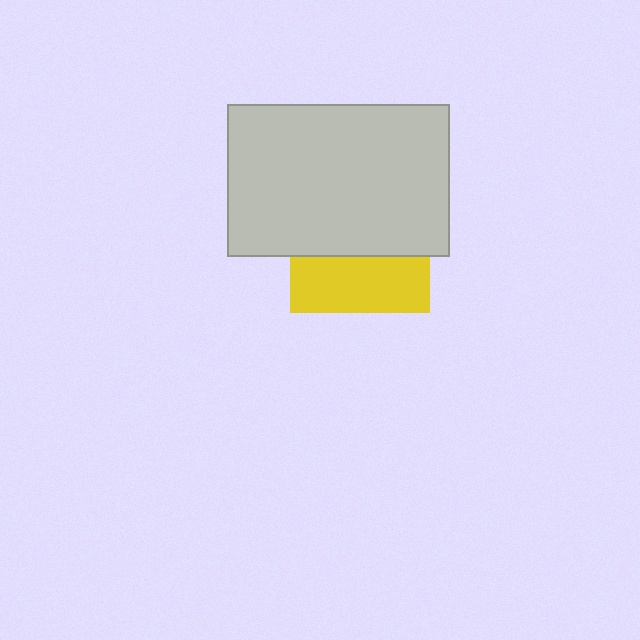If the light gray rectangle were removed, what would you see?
You would see the complete yellow square.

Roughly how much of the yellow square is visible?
A small part of it is visible (roughly 40%).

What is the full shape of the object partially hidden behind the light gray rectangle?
The partially hidden object is a yellow square.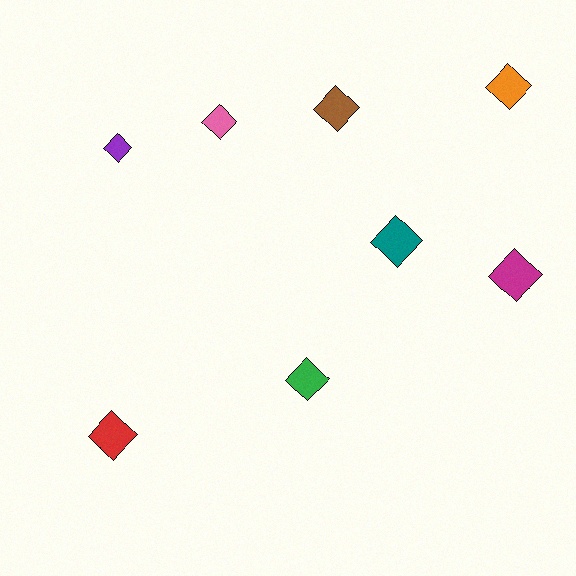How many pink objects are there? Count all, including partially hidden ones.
There is 1 pink object.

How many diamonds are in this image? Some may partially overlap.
There are 8 diamonds.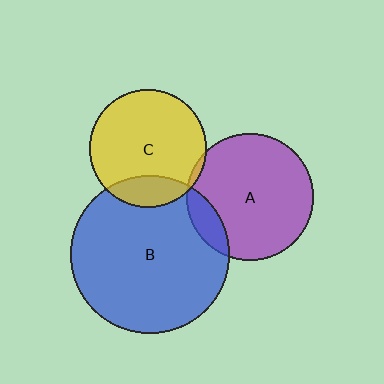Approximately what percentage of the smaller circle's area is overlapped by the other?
Approximately 5%.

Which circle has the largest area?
Circle B (blue).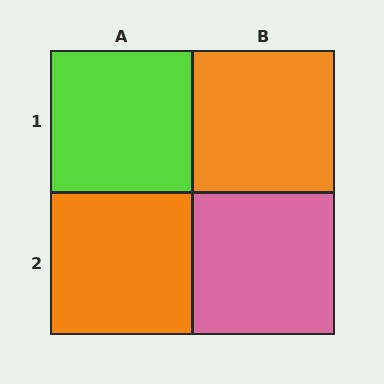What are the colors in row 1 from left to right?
Lime, orange.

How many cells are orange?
2 cells are orange.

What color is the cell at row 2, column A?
Orange.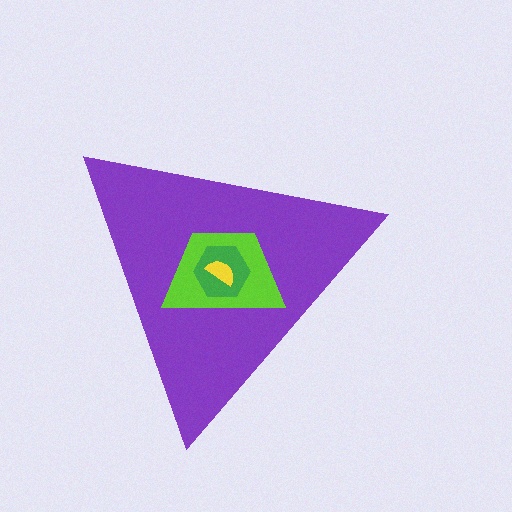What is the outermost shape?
The purple triangle.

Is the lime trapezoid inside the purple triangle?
Yes.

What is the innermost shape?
The yellow semicircle.